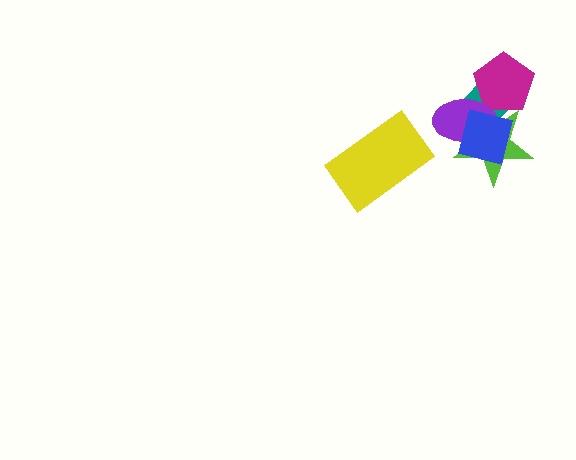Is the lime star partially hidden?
Yes, it is partially covered by another shape.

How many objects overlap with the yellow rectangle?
0 objects overlap with the yellow rectangle.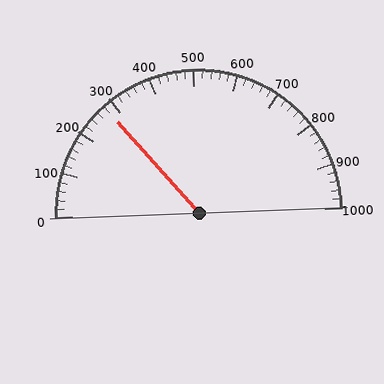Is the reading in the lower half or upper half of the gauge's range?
The reading is in the lower half of the range (0 to 1000).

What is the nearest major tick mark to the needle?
The nearest major tick mark is 300.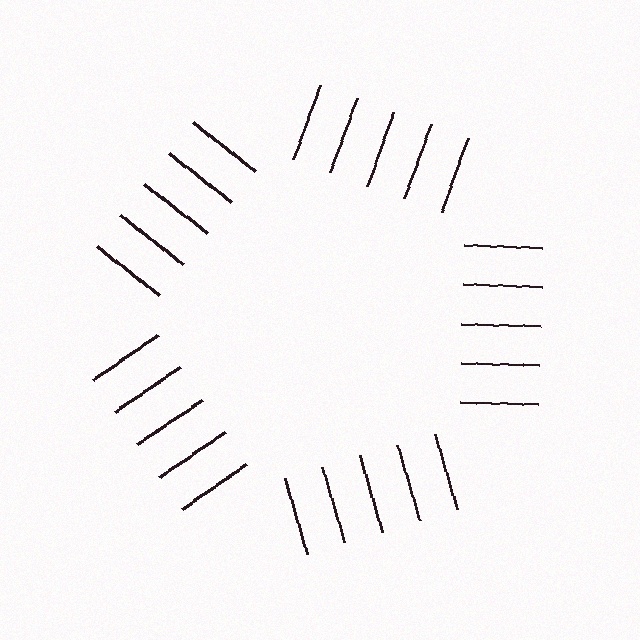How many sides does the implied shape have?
5 sides — the line-ends trace a pentagon.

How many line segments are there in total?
25 — 5 along each of the 5 edges.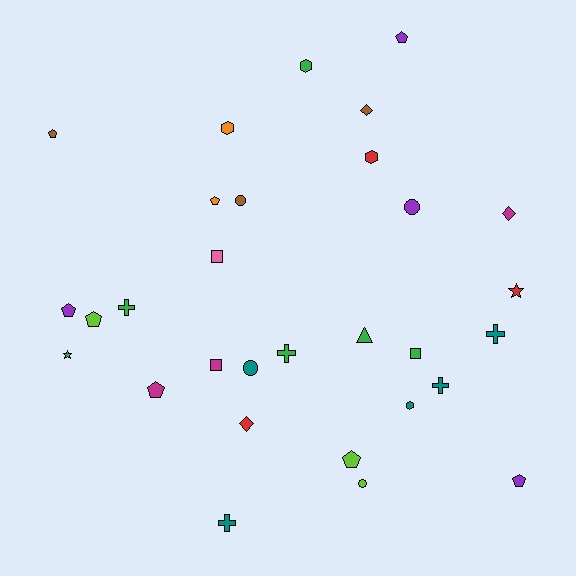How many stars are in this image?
There are 2 stars.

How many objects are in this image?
There are 30 objects.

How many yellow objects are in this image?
There are no yellow objects.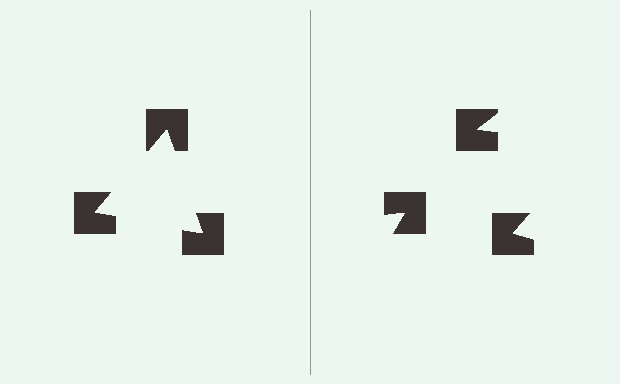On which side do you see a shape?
An illusory triangle appears on the left side. On the right side the wedge cuts are rotated, so no coherent shape forms.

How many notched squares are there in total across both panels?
6 — 3 on each side.